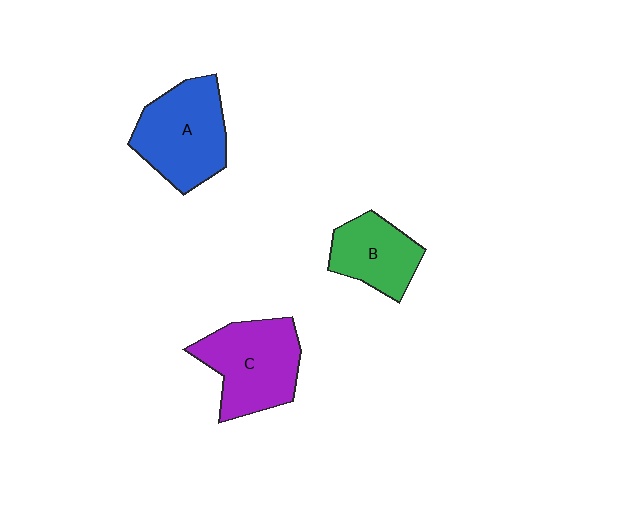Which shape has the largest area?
Shape A (blue).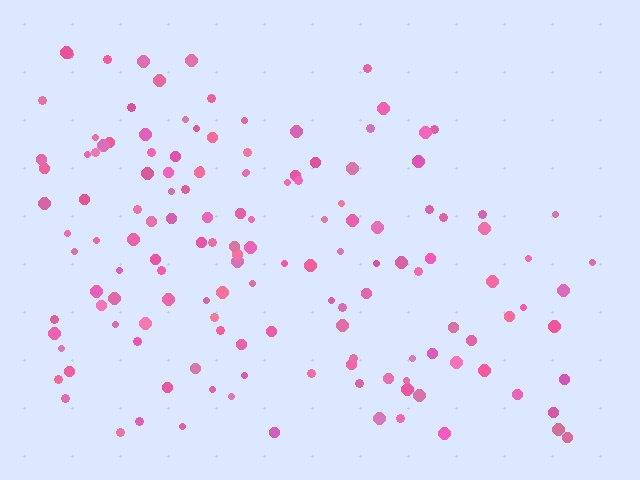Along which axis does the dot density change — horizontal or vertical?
Horizontal.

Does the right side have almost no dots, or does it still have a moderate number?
Still a moderate number, just noticeably fewer than the left.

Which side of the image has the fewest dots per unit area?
The right.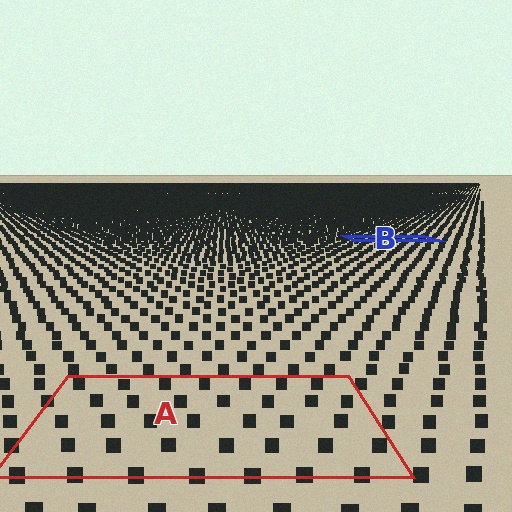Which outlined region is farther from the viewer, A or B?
Region B is farther from the viewer — the texture elements inside it appear smaller and more densely packed.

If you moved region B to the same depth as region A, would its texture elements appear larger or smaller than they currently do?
They would appear larger. At a closer depth, the same texture elements are projected at a bigger on-screen size.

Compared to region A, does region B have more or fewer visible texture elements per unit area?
Region B has more texture elements per unit area — they are packed more densely because it is farther away.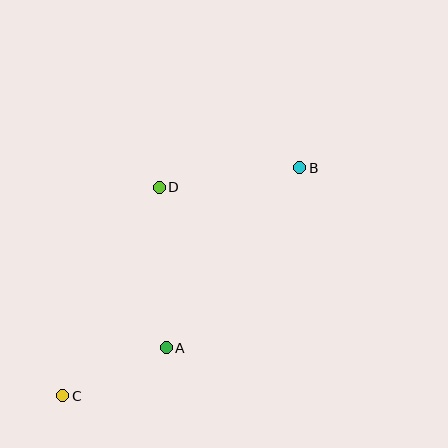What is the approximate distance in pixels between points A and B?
The distance between A and B is approximately 224 pixels.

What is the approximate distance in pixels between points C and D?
The distance between C and D is approximately 230 pixels.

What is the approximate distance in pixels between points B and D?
The distance between B and D is approximately 142 pixels.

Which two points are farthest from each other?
Points B and C are farthest from each other.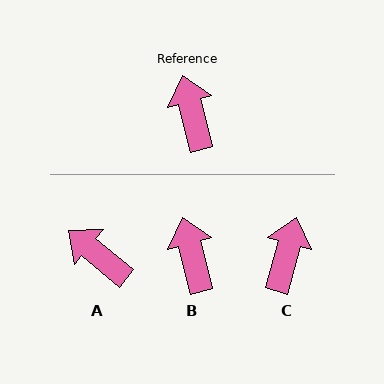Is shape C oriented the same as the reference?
No, it is off by about 30 degrees.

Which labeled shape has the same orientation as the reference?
B.